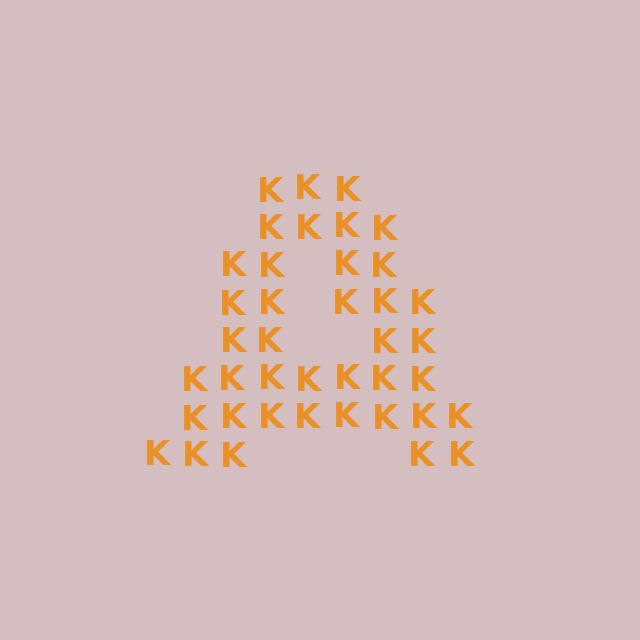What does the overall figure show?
The overall figure shows the letter A.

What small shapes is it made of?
It is made of small letter K's.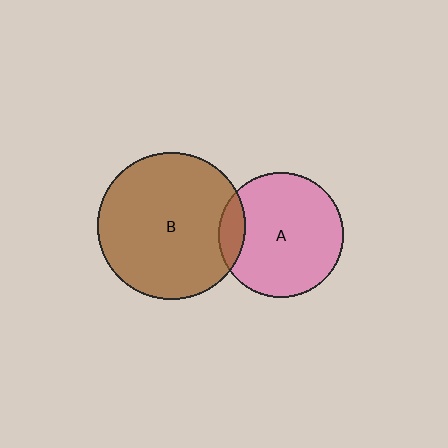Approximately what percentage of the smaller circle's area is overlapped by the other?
Approximately 10%.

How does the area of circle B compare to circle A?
Approximately 1.4 times.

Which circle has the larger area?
Circle B (brown).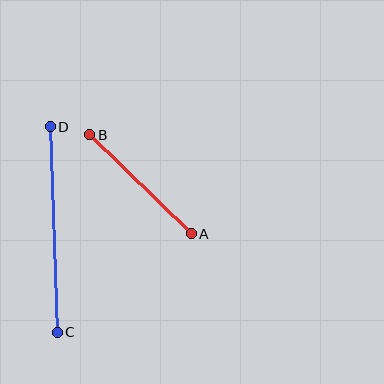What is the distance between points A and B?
The distance is approximately 142 pixels.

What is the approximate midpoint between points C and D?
The midpoint is at approximately (54, 230) pixels.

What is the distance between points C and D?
The distance is approximately 206 pixels.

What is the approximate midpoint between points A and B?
The midpoint is at approximately (141, 184) pixels.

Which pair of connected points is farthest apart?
Points C and D are farthest apart.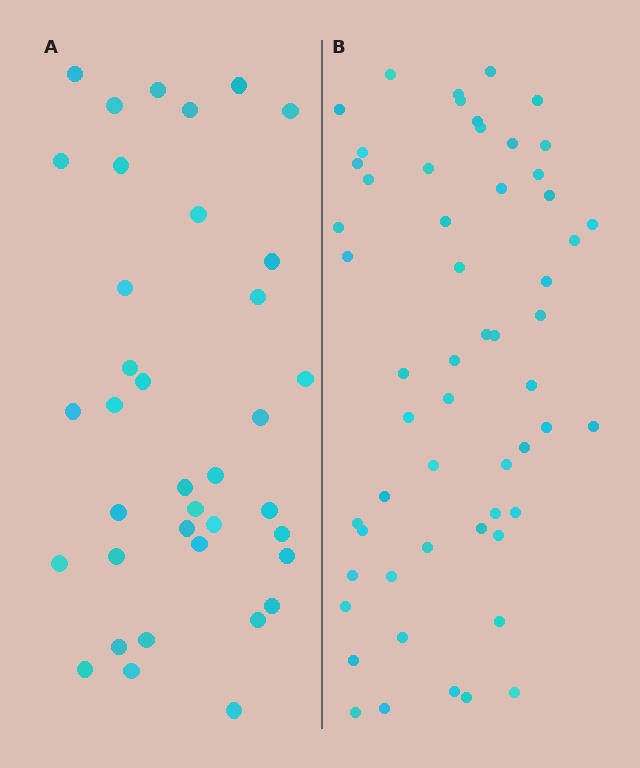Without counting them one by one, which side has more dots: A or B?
Region B (the right region) has more dots.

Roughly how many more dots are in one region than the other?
Region B has approximately 20 more dots than region A.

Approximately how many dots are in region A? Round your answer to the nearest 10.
About 40 dots. (The exact count is 37, which rounds to 40.)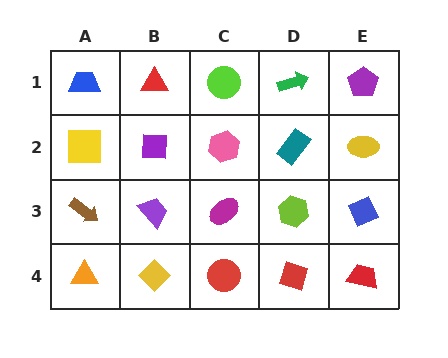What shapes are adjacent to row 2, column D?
A green arrow (row 1, column D), a lime hexagon (row 3, column D), a pink hexagon (row 2, column C), a yellow ellipse (row 2, column E).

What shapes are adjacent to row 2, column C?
A lime circle (row 1, column C), a magenta ellipse (row 3, column C), a purple square (row 2, column B), a teal rectangle (row 2, column D).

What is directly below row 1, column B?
A purple square.